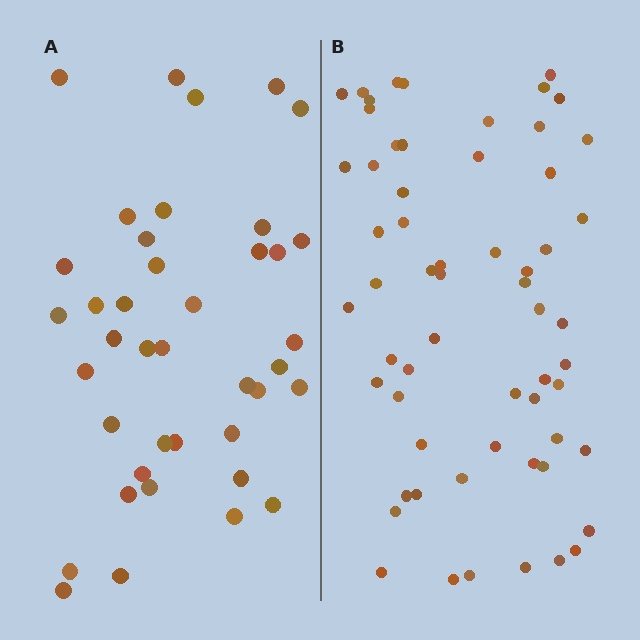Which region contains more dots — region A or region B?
Region B (the right region) has more dots.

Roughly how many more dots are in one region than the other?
Region B has approximately 20 more dots than region A.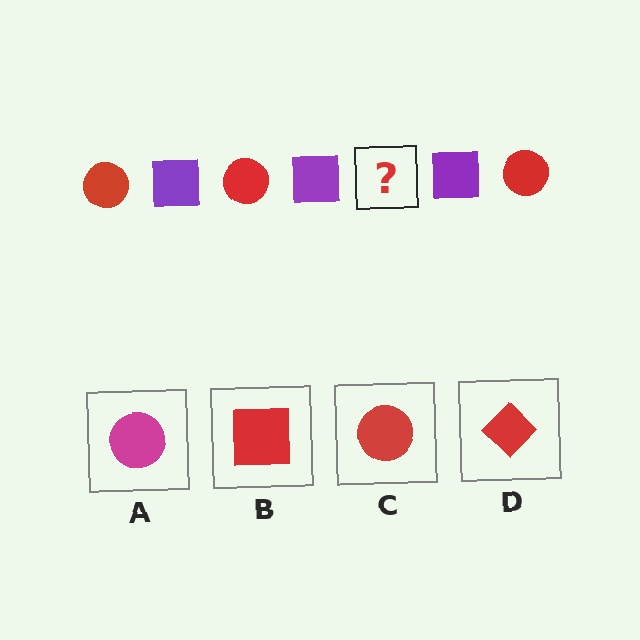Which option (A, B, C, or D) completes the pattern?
C.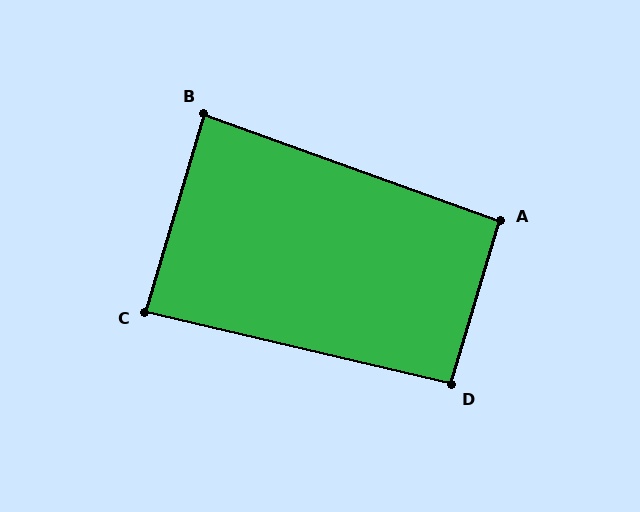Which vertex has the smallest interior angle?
B, at approximately 87 degrees.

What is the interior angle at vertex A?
Approximately 93 degrees (approximately right).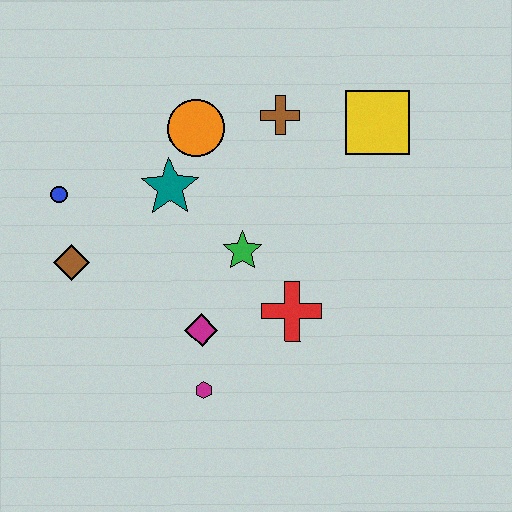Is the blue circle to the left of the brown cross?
Yes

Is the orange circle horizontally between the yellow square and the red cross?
No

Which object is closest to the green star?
The red cross is closest to the green star.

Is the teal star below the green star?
No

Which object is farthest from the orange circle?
The magenta hexagon is farthest from the orange circle.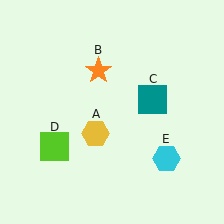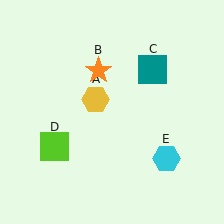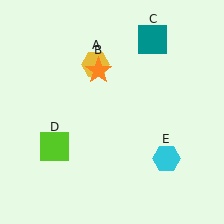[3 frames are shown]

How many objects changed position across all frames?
2 objects changed position: yellow hexagon (object A), teal square (object C).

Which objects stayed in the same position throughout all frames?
Orange star (object B) and lime square (object D) and cyan hexagon (object E) remained stationary.